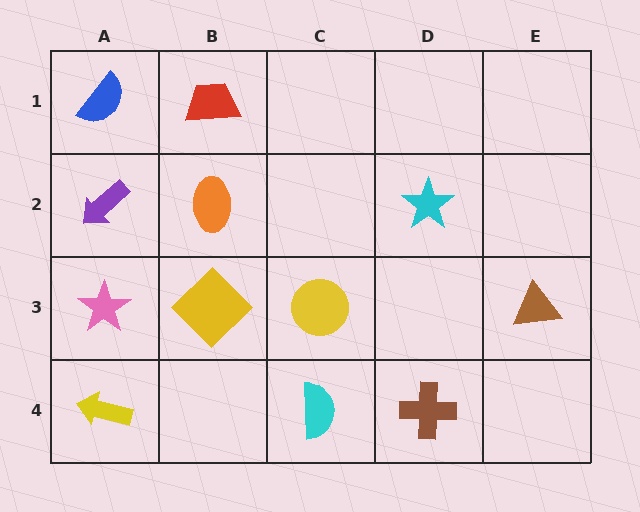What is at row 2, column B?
An orange ellipse.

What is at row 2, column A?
A purple arrow.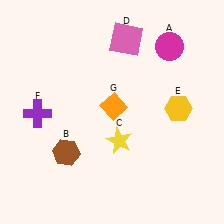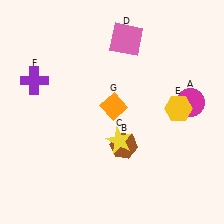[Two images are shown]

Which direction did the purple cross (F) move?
The purple cross (F) moved up.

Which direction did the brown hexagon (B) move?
The brown hexagon (B) moved right.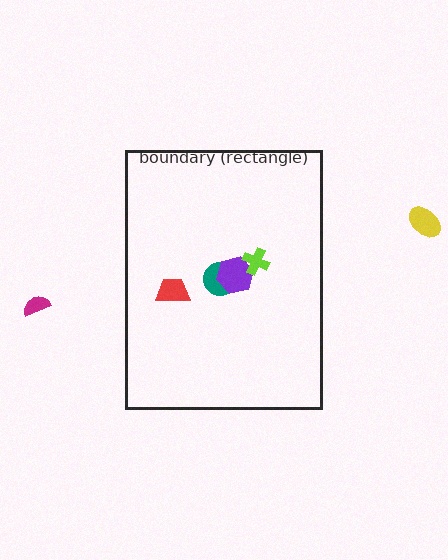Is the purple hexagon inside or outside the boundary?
Inside.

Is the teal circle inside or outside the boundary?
Inside.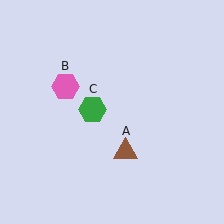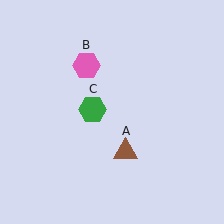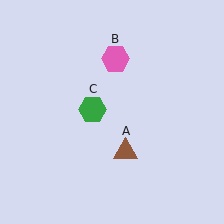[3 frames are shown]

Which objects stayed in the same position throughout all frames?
Brown triangle (object A) and green hexagon (object C) remained stationary.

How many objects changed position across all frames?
1 object changed position: pink hexagon (object B).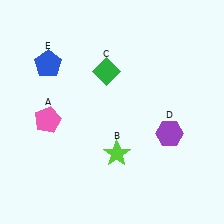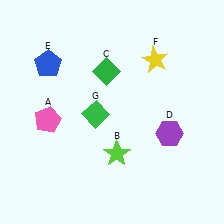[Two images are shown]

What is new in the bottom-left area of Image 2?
A green diamond (G) was added in the bottom-left area of Image 2.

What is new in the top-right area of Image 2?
A yellow star (F) was added in the top-right area of Image 2.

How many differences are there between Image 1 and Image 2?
There are 2 differences between the two images.